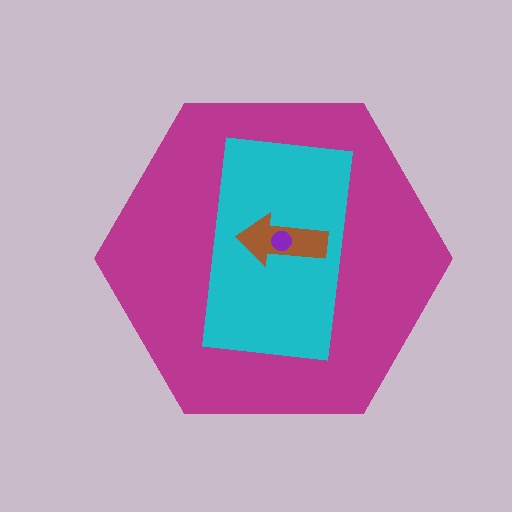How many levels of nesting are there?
4.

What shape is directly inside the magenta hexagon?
The cyan rectangle.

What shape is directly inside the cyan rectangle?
The brown arrow.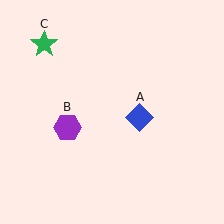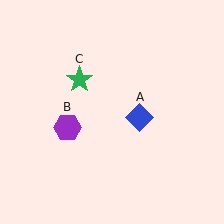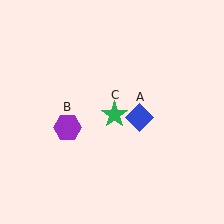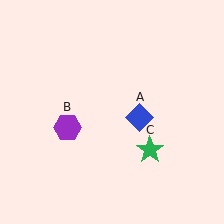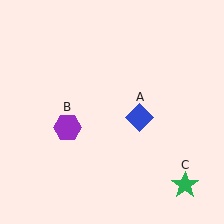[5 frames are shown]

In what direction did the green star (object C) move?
The green star (object C) moved down and to the right.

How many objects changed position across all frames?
1 object changed position: green star (object C).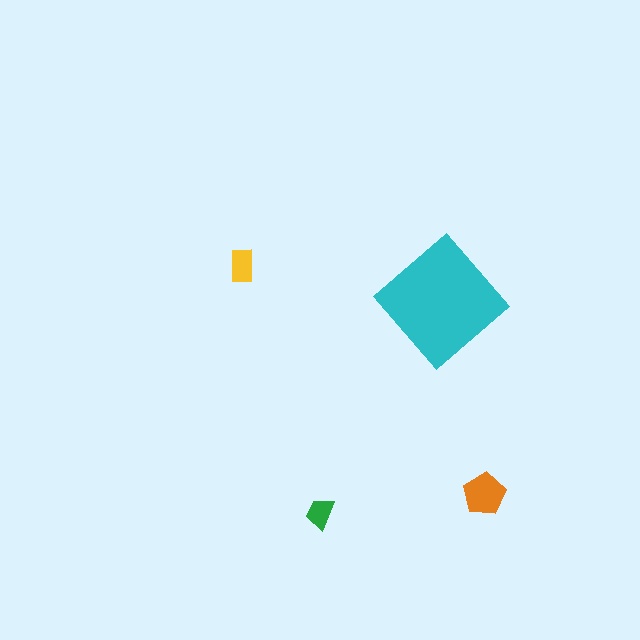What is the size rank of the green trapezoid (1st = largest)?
4th.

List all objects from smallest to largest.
The green trapezoid, the yellow rectangle, the orange pentagon, the cyan diamond.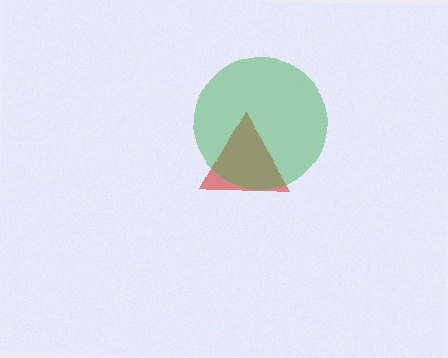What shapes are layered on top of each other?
The layered shapes are: a red triangle, a green circle.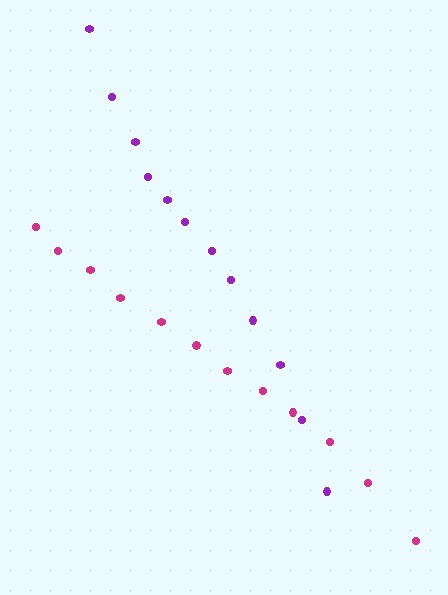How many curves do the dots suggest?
There are 2 distinct paths.